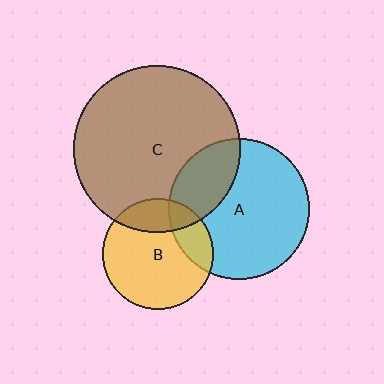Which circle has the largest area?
Circle C (brown).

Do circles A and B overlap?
Yes.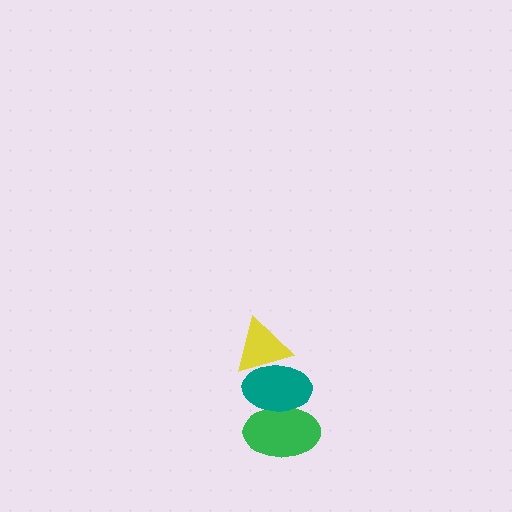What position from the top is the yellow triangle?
The yellow triangle is 1st from the top.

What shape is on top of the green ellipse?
The teal ellipse is on top of the green ellipse.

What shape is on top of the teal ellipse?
The yellow triangle is on top of the teal ellipse.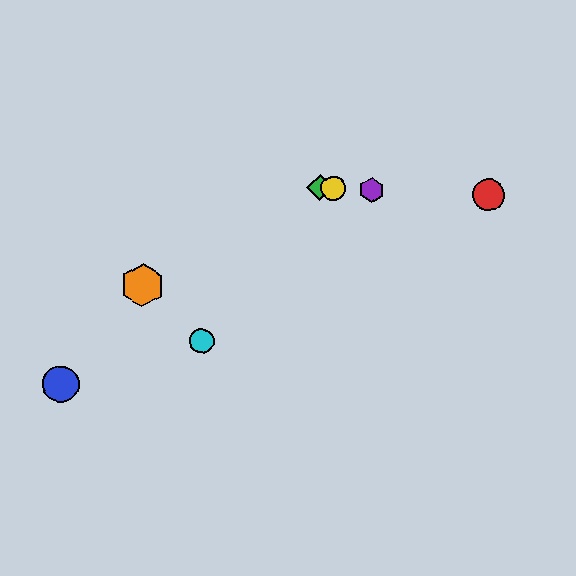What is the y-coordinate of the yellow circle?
The yellow circle is at y≈188.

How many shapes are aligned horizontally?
4 shapes (the red circle, the green diamond, the yellow circle, the purple hexagon) are aligned horizontally.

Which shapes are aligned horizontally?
The red circle, the green diamond, the yellow circle, the purple hexagon are aligned horizontally.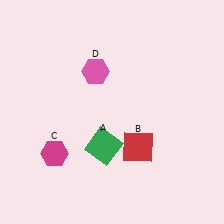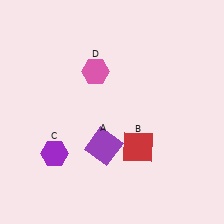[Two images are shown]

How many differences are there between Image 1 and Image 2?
There are 2 differences between the two images.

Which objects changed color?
A changed from green to purple. C changed from magenta to purple.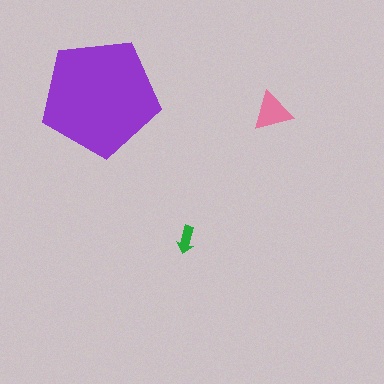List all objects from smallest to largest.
The green arrow, the pink triangle, the purple pentagon.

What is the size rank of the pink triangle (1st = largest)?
2nd.